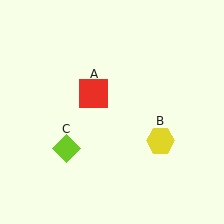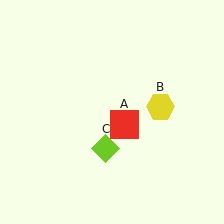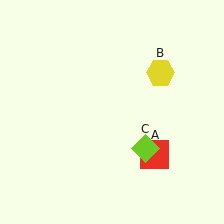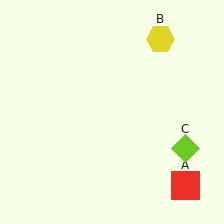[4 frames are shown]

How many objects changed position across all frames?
3 objects changed position: red square (object A), yellow hexagon (object B), lime diamond (object C).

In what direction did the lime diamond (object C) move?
The lime diamond (object C) moved right.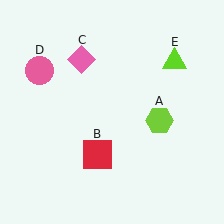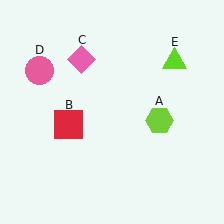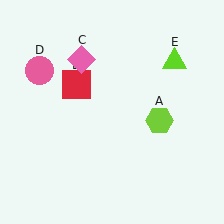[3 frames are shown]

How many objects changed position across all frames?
1 object changed position: red square (object B).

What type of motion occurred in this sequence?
The red square (object B) rotated clockwise around the center of the scene.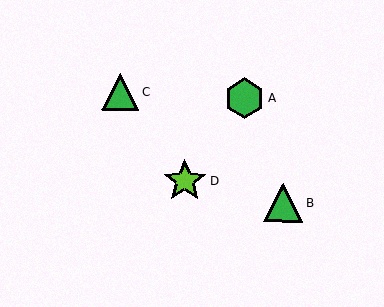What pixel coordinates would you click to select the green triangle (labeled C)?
Click at (120, 91) to select the green triangle C.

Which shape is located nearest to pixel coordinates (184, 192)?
The lime star (labeled D) at (185, 181) is nearest to that location.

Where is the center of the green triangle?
The center of the green triangle is at (120, 91).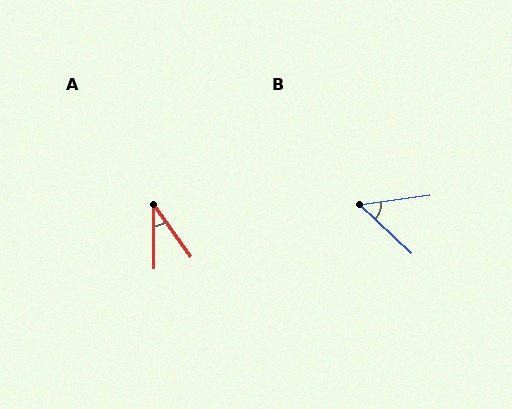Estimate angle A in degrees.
Approximately 35 degrees.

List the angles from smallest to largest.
A (35°), B (51°).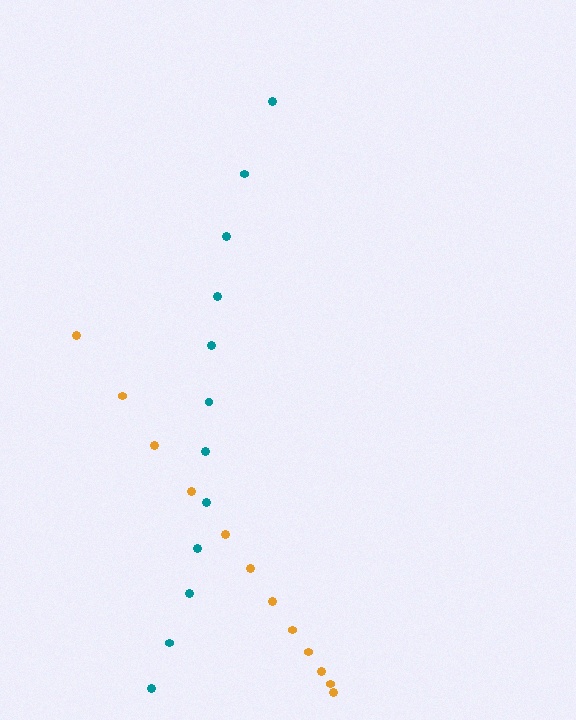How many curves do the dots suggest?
There are 2 distinct paths.